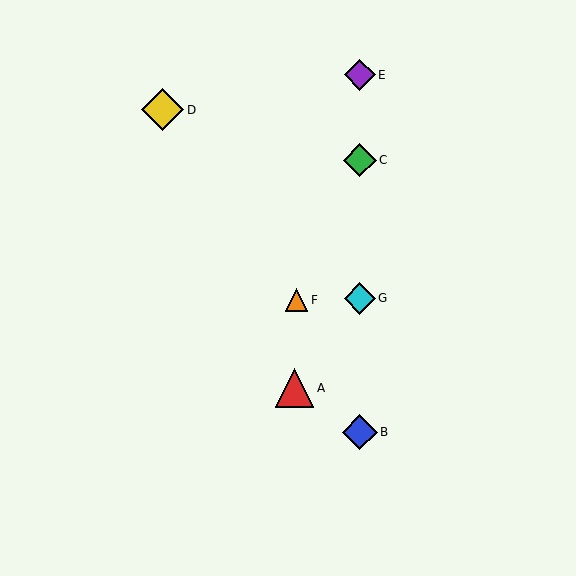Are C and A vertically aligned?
No, C is at x≈360 and A is at x≈294.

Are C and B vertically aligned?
Yes, both are at x≈360.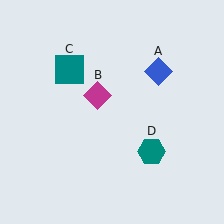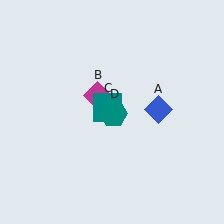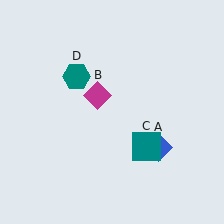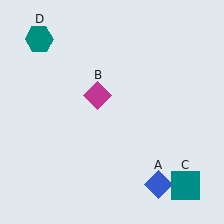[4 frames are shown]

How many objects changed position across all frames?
3 objects changed position: blue diamond (object A), teal square (object C), teal hexagon (object D).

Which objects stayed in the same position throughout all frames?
Magenta diamond (object B) remained stationary.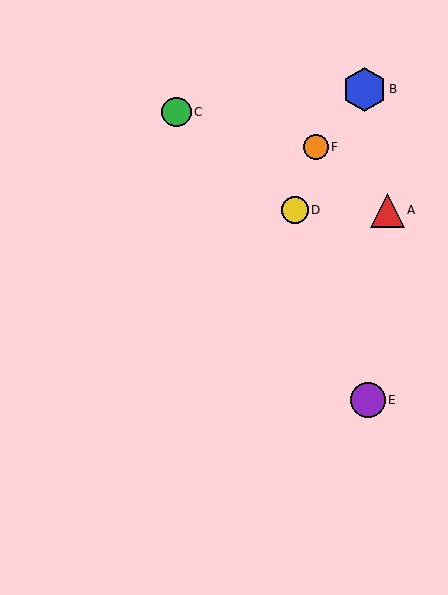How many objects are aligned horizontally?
2 objects (A, D) are aligned horizontally.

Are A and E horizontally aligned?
No, A is at y≈210 and E is at y≈400.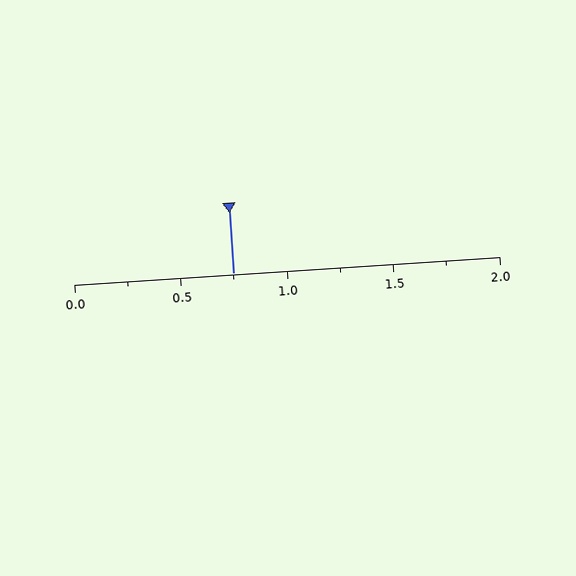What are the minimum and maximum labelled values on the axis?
The axis runs from 0.0 to 2.0.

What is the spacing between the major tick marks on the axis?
The major ticks are spaced 0.5 apart.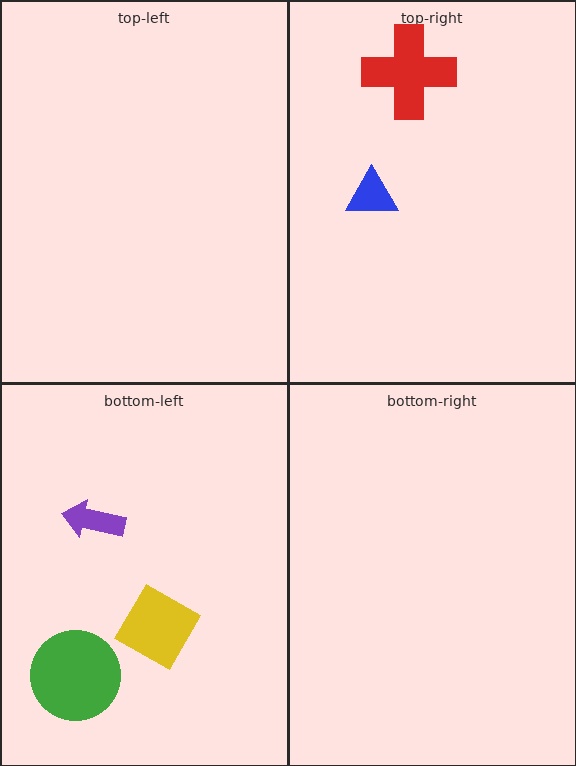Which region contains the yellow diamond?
The bottom-left region.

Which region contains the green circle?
The bottom-left region.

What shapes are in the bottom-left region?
The green circle, the yellow diamond, the purple arrow.